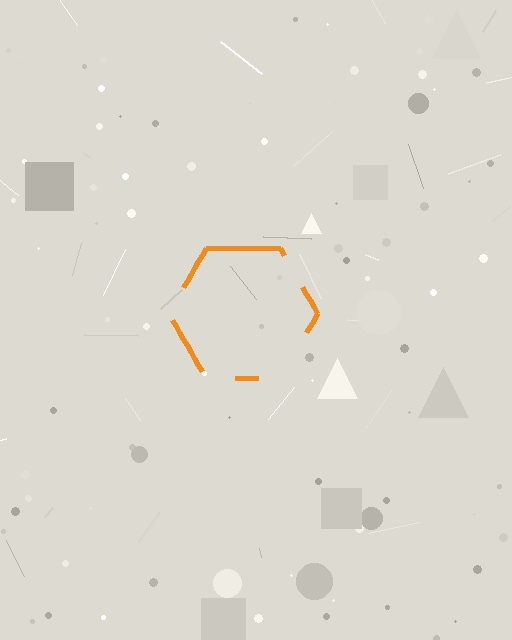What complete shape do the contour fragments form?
The contour fragments form a hexagon.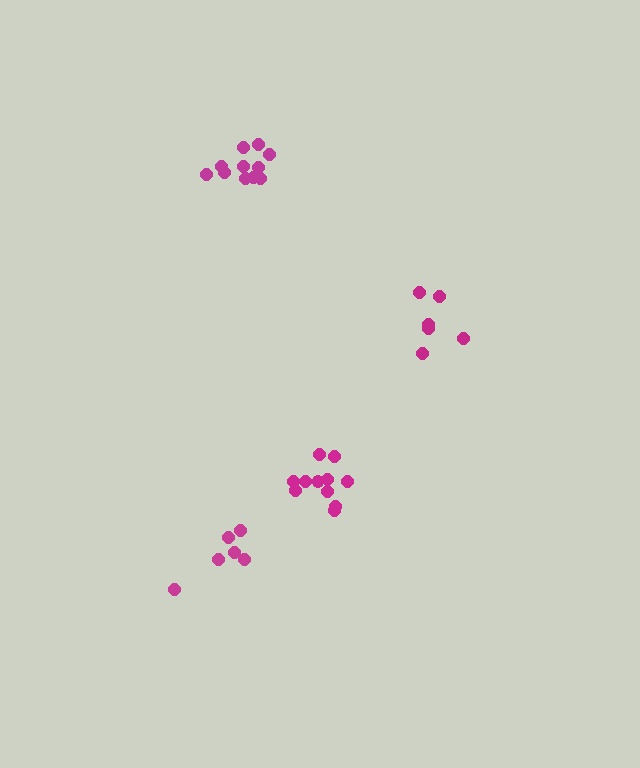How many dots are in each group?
Group 1: 6 dots, Group 2: 11 dots, Group 3: 11 dots, Group 4: 6 dots (34 total).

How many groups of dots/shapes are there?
There are 4 groups.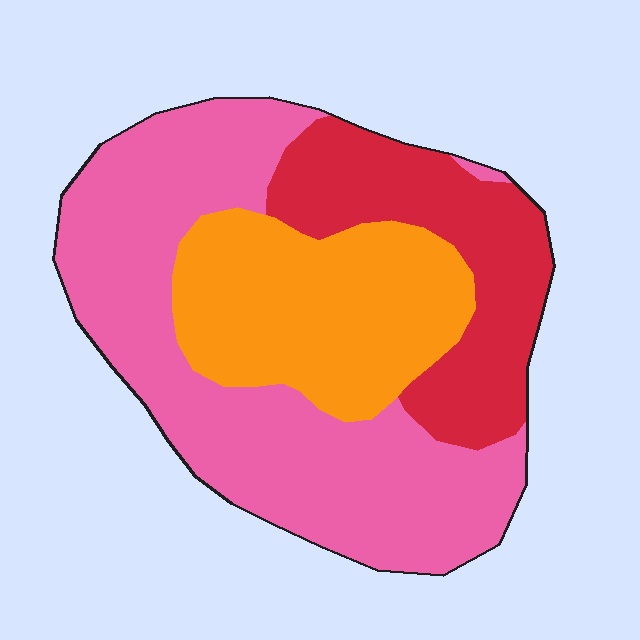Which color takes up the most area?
Pink, at roughly 50%.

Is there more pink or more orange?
Pink.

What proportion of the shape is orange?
Orange covers about 25% of the shape.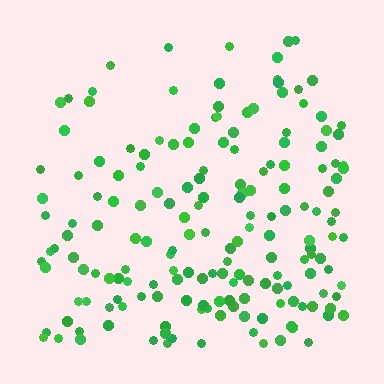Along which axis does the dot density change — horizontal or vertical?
Vertical.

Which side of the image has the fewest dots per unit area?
The top.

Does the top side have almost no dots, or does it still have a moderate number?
Still a moderate number, just noticeably fewer than the bottom.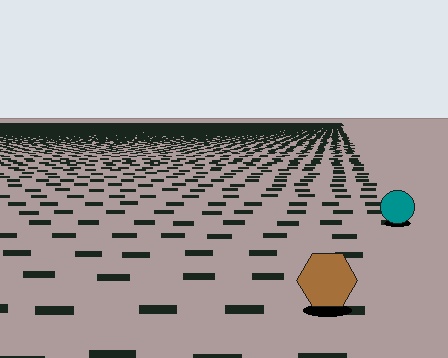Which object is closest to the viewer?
The brown hexagon is closest. The texture marks near it are larger and more spread out.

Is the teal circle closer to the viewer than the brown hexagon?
No. The brown hexagon is closer — you can tell from the texture gradient: the ground texture is coarser near it.